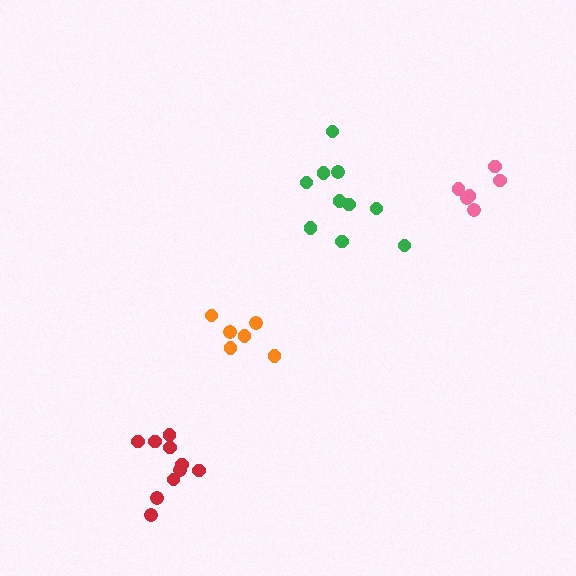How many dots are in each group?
Group 1: 10 dots, Group 2: 10 dots, Group 3: 6 dots, Group 4: 6 dots (32 total).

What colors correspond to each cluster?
The clusters are colored: green, red, orange, pink.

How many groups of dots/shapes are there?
There are 4 groups.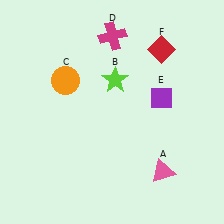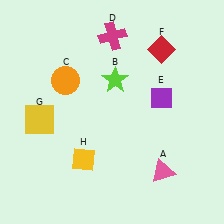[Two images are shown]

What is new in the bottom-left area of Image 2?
A yellow square (G) was added in the bottom-left area of Image 2.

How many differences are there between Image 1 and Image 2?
There are 2 differences between the two images.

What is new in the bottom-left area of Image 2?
A yellow diamond (H) was added in the bottom-left area of Image 2.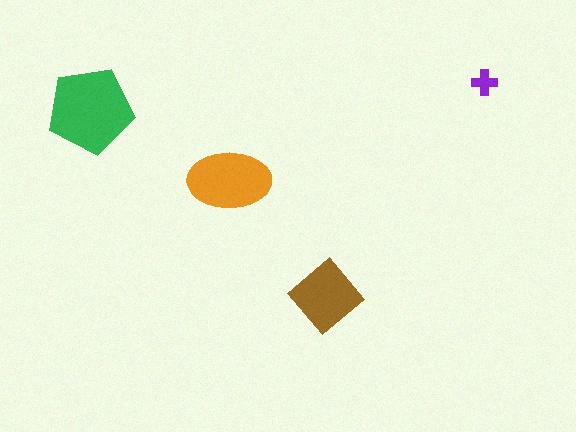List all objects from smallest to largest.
The purple cross, the brown diamond, the orange ellipse, the green pentagon.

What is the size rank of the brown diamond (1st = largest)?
3rd.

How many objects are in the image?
There are 4 objects in the image.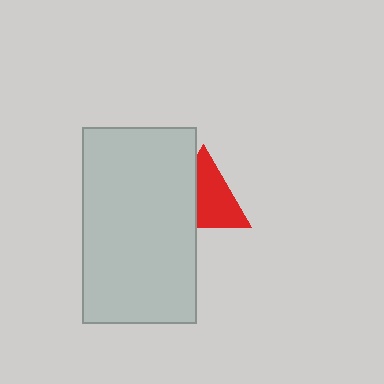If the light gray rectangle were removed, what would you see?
You would see the complete red triangle.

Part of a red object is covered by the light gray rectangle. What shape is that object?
It is a triangle.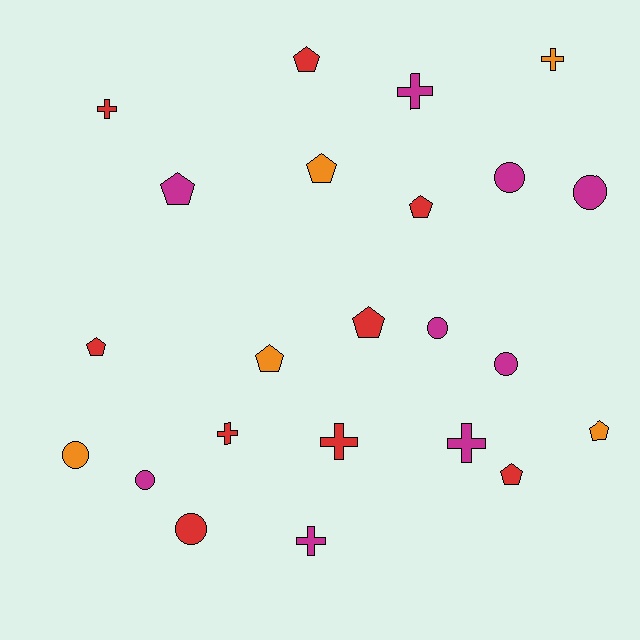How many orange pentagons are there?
There are 3 orange pentagons.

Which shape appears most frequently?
Pentagon, with 9 objects.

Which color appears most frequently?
Red, with 9 objects.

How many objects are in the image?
There are 23 objects.